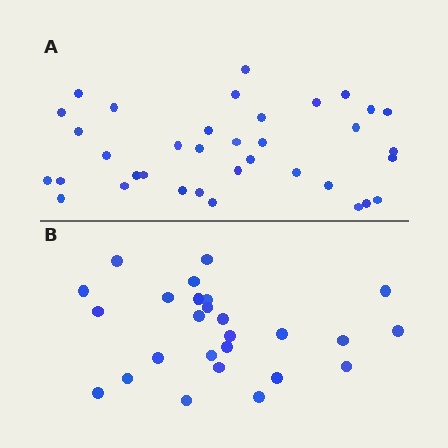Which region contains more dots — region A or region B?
Region A (the top region) has more dots.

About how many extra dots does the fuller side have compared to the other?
Region A has roughly 10 or so more dots than region B.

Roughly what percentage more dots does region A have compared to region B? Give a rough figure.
About 40% more.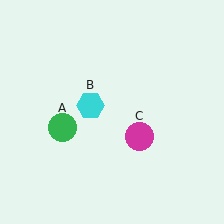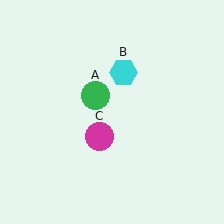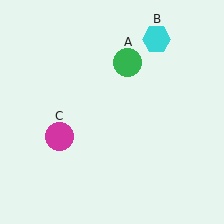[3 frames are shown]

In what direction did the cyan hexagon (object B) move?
The cyan hexagon (object B) moved up and to the right.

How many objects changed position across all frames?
3 objects changed position: green circle (object A), cyan hexagon (object B), magenta circle (object C).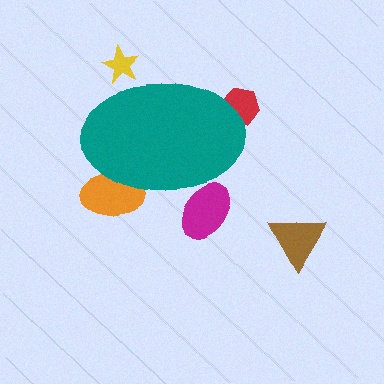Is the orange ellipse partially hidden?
Yes, the orange ellipse is partially hidden behind the teal ellipse.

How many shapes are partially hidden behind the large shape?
4 shapes are partially hidden.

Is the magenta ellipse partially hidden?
Yes, the magenta ellipse is partially hidden behind the teal ellipse.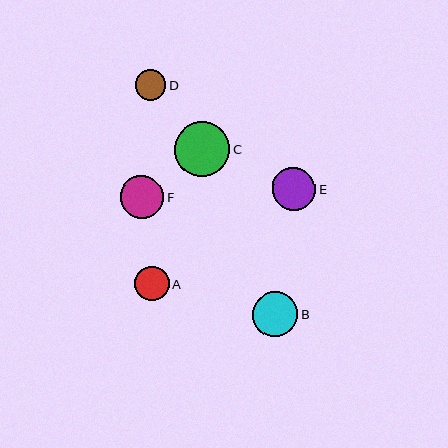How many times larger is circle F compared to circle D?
Circle F is approximately 1.4 times the size of circle D.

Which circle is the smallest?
Circle D is the smallest with a size of approximately 30 pixels.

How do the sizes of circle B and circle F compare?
Circle B and circle F are approximately the same size.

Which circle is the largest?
Circle C is the largest with a size of approximately 55 pixels.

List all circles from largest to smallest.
From largest to smallest: C, B, E, F, A, D.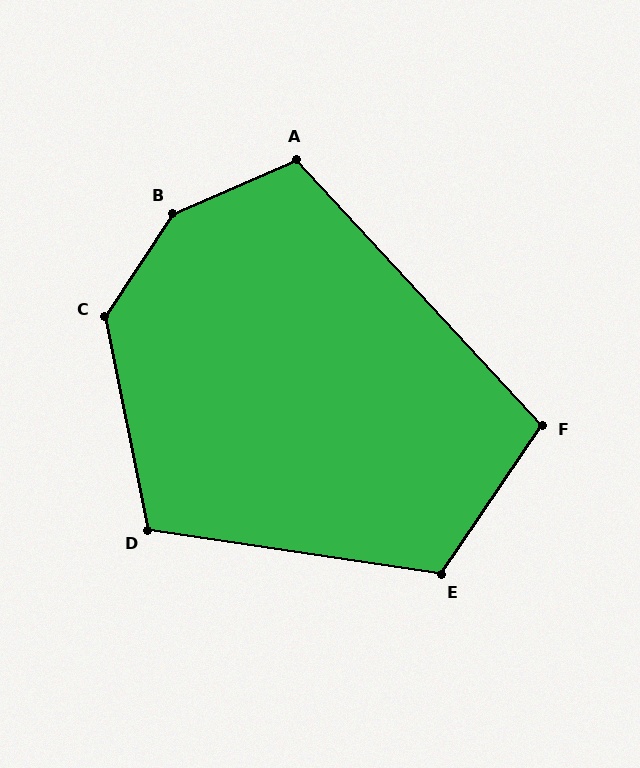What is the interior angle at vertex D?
Approximately 110 degrees (obtuse).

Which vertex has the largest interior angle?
B, at approximately 147 degrees.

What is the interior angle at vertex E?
Approximately 115 degrees (obtuse).